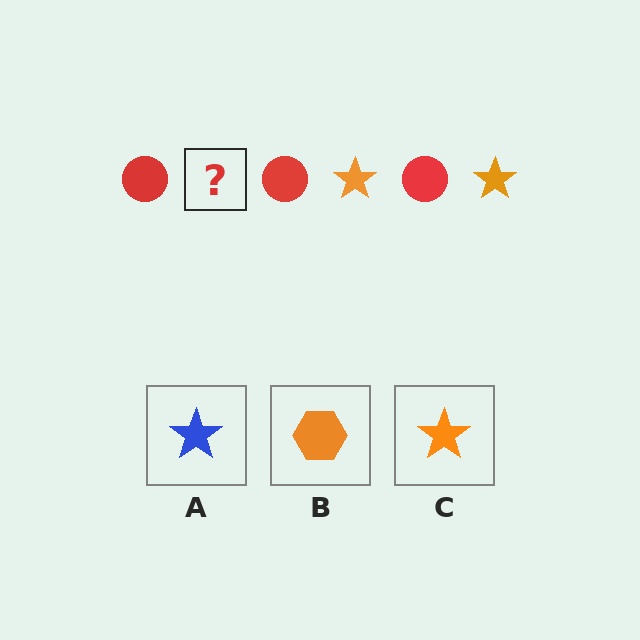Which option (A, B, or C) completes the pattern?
C.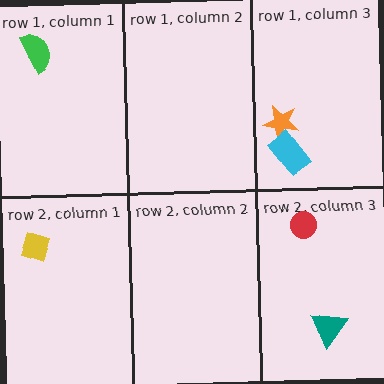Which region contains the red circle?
The row 2, column 3 region.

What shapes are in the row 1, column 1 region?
The green semicircle.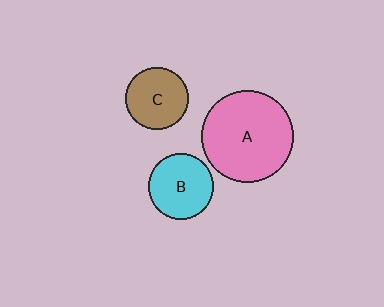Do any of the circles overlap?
No, none of the circles overlap.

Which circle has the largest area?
Circle A (pink).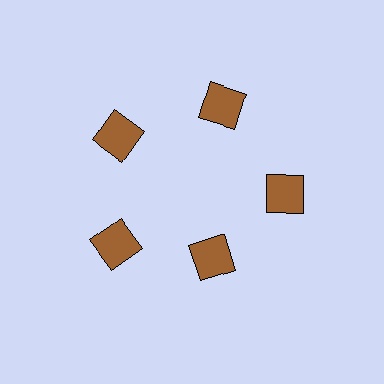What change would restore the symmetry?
The symmetry would be restored by moving it outward, back onto the ring so that all 5 squares sit at equal angles and equal distance from the center.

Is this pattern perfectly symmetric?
No. The 5 brown squares are arranged in a ring, but one element near the 5 o'clock position is pulled inward toward the center, breaking the 5-fold rotational symmetry.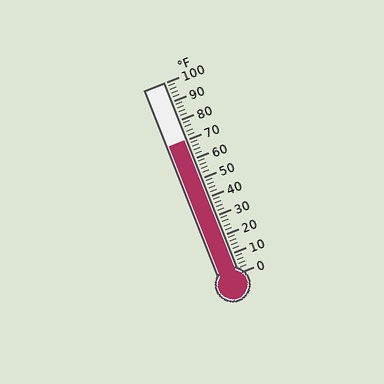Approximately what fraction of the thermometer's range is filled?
The thermometer is filled to approximately 70% of its range.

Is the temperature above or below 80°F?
The temperature is below 80°F.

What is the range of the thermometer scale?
The thermometer scale ranges from 0°F to 100°F.